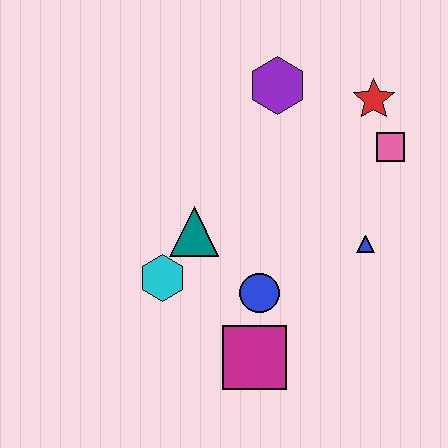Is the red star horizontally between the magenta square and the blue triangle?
No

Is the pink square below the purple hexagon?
Yes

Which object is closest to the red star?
The pink square is closest to the red star.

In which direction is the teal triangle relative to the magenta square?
The teal triangle is above the magenta square.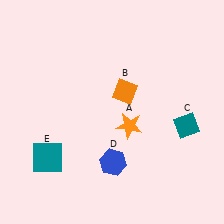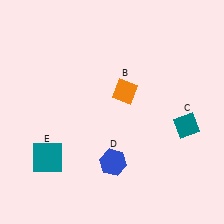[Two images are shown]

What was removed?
The orange star (A) was removed in Image 2.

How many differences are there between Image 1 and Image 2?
There is 1 difference between the two images.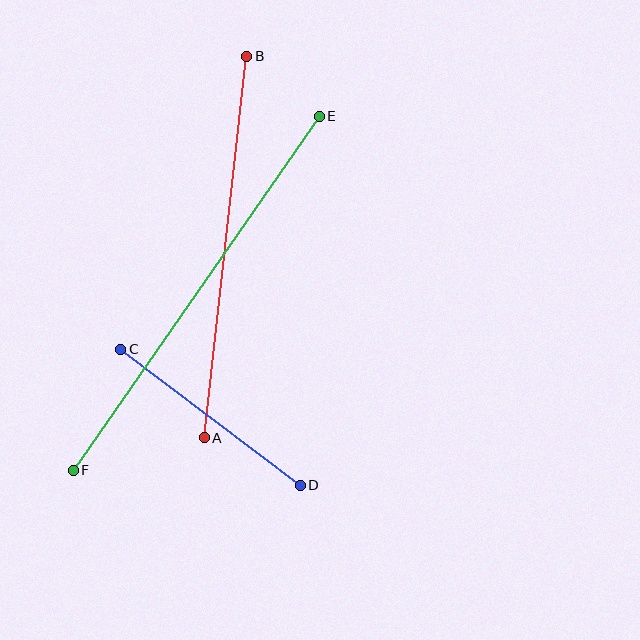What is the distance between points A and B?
The distance is approximately 384 pixels.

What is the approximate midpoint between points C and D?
The midpoint is at approximately (211, 417) pixels.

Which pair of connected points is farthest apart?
Points E and F are farthest apart.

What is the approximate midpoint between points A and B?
The midpoint is at approximately (226, 247) pixels.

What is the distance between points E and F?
The distance is approximately 431 pixels.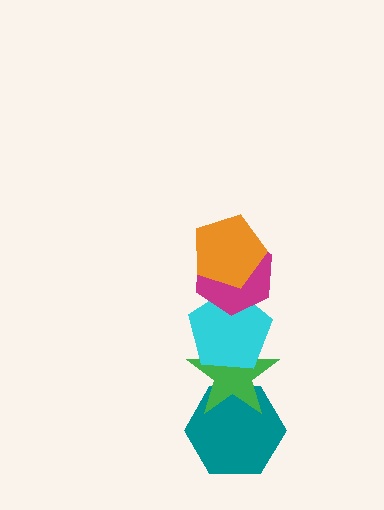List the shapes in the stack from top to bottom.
From top to bottom: the orange pentagon, the magenta hexagon, the cyan pentagon, the green star, the teal hexagon.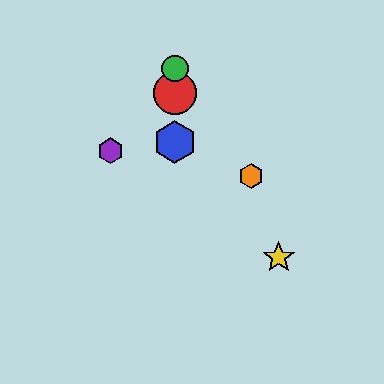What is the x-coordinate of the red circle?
The red circle is at x≈175.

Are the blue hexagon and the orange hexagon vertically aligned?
No, the blue hexagon is at x≈175 and the orange hexagon is at x≈251.